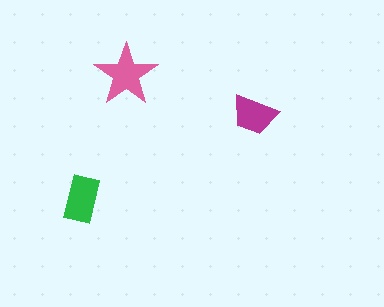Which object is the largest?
The pink star.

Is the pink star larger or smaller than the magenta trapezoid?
Larger.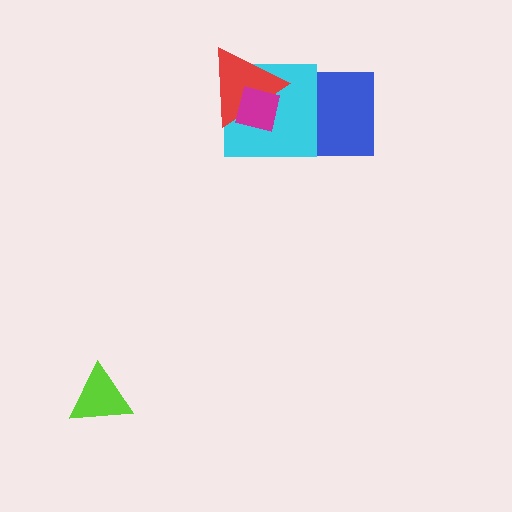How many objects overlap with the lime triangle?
0 objects overlap with the lime triangle.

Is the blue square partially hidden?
Yes, it is partially covered by another shape.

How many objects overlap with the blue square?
1 object overlaps with the blue square.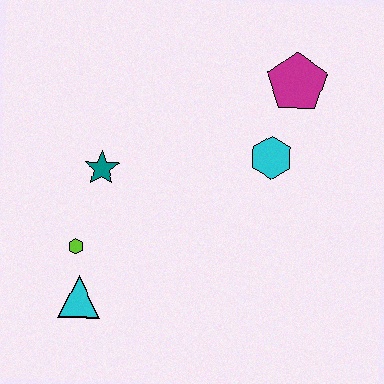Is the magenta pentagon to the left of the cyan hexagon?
No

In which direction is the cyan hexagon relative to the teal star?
The cyan hexagon is to the right of the teal star.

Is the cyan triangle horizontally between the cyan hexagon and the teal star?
No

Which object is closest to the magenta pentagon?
The cyan hexagon is closest to the magenta pentagon.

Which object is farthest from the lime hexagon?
The magenta pentagon is farthest from the lime hexagon.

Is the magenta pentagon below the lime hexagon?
No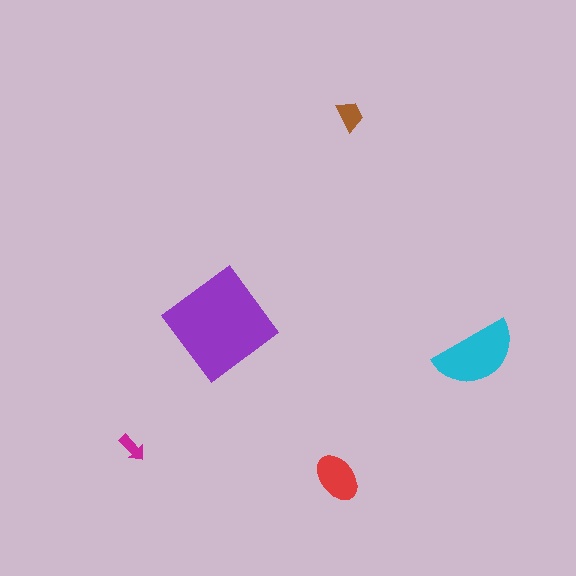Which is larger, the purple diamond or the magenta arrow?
The purple diamond.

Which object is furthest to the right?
The cyan semicircle is rightmost.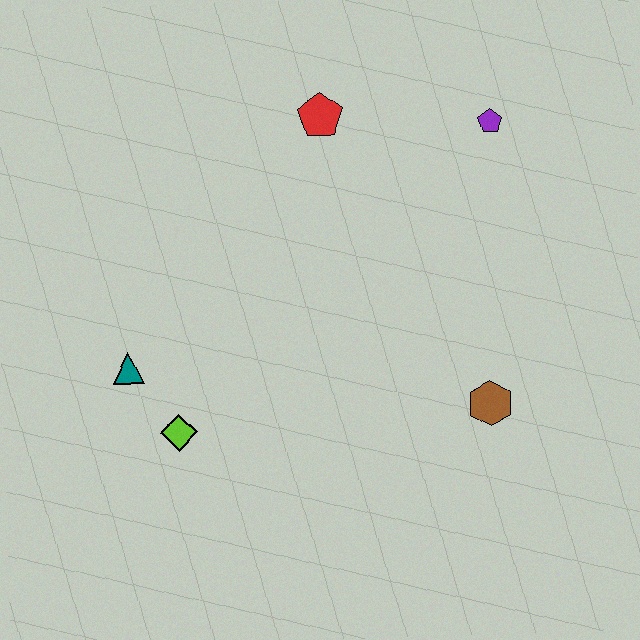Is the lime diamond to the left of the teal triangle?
No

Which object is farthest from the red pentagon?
The lime diamond is farthest from the red pentagon.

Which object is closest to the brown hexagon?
The purple pentagon is closest to the brown hexagon.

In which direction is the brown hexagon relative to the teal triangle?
The brown hexagon is to the right of the teal triangle.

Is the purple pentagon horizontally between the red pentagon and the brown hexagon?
No